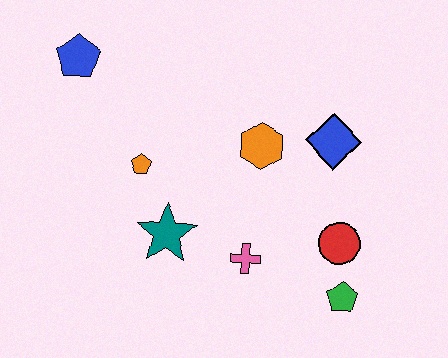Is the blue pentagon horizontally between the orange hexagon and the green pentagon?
No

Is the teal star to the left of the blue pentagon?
No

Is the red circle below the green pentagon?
No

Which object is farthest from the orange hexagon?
The blue pentagon is farthest from the orange hexagon.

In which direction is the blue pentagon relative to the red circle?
The blue pentagon is to the left of the red circle.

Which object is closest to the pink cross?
The teal star is closest to the pink cross.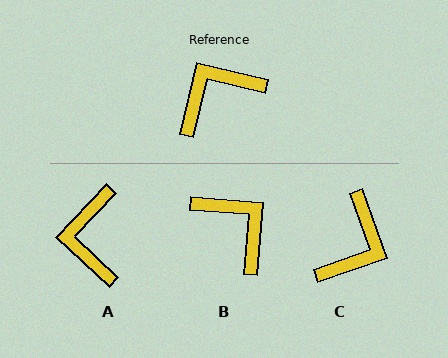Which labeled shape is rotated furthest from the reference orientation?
C, about 147 degrees away.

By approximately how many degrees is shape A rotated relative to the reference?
Approximately 60 degrees counter-clockwise.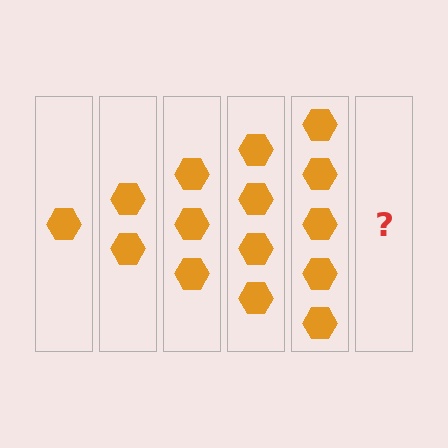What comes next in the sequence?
The next element should be 6 hexagons.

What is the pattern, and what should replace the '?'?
The pattern is that each step adds one more hexagon. The '?' should be 6 hexagons.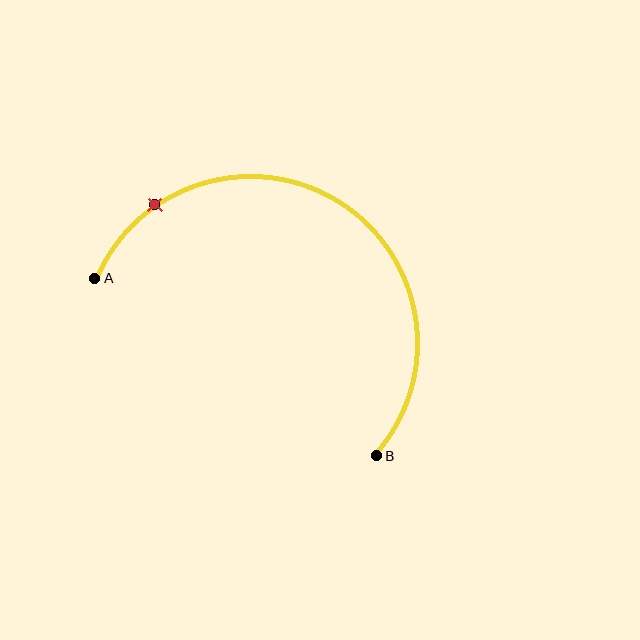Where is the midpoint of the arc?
The arc midpoint is the point on the curve farthest from the straight line joining A and B. It sits above that line.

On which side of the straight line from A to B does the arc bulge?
The arc bulges above the straight line connecting A and B.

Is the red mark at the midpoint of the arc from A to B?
No. The red mark lies on the arc but is closer to endpoint A. The arc midpoint would be at the point on the curve equidistant along the arc from both A and B.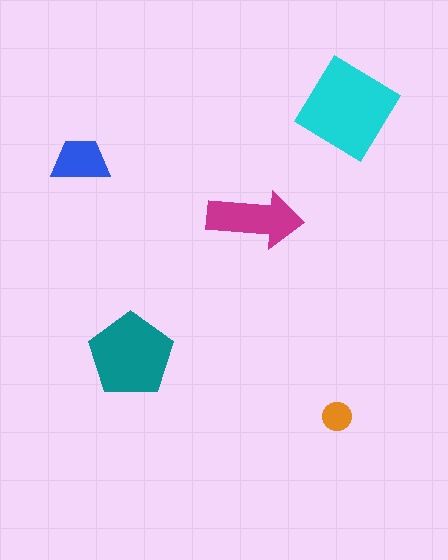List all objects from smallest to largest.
The orange circle, the blue trapezoid, the magenta arrow, the teal pentagon, the cyan diamond.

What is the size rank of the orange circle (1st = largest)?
5th.